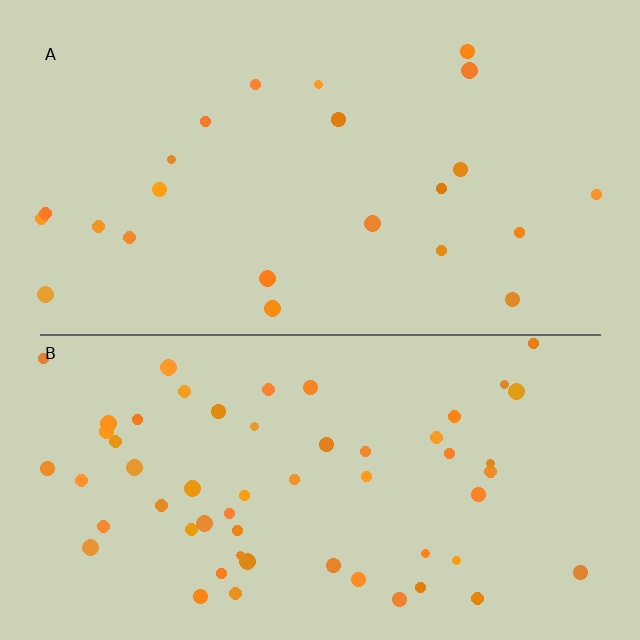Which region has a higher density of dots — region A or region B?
B (the bottom).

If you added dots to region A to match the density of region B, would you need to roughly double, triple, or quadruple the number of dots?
Approximately triple.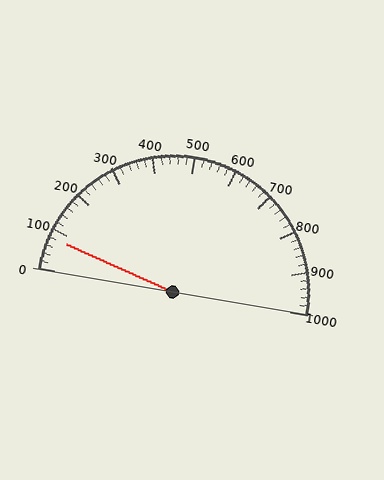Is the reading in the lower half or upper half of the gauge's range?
The reading is in the lower half of the range (0 to 1000).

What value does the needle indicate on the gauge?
The needle indicates approximately 80.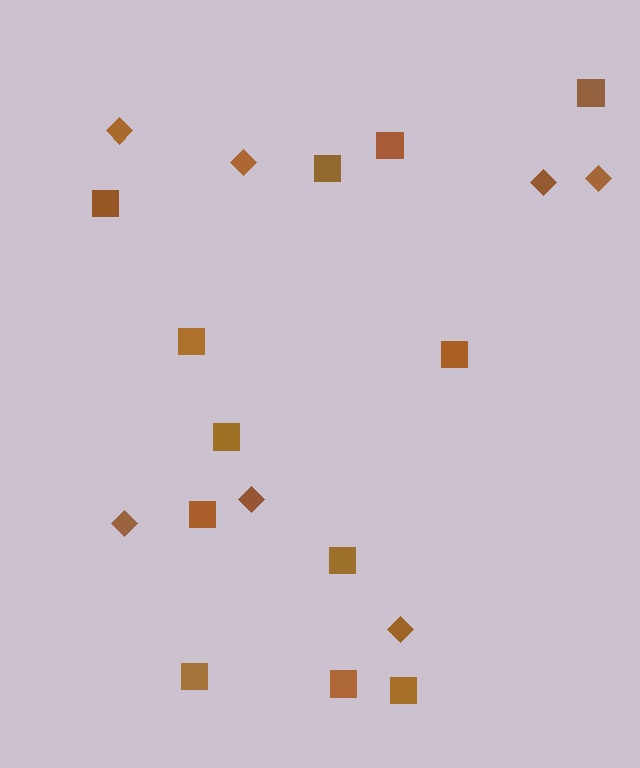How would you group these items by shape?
There are 2 groups: one group of diamonds (7) and one group of squares (12).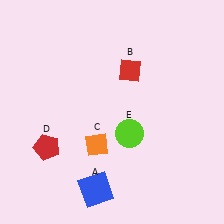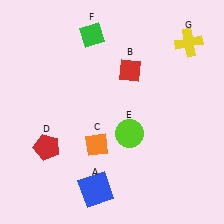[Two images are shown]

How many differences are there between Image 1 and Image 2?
There are 2 differences between the two images.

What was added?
A green diamond (F), a yellow cross (G) were added in Image 2.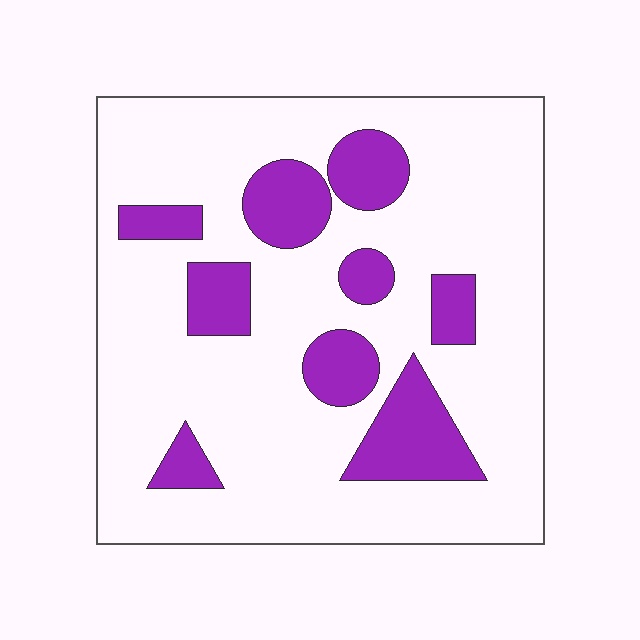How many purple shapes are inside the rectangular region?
9.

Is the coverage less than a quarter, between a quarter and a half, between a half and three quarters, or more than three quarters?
Less than a quarter.